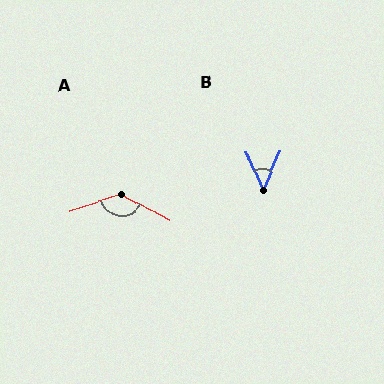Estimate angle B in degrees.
Approximately 46 degrees.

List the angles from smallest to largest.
B (46°), A (134°).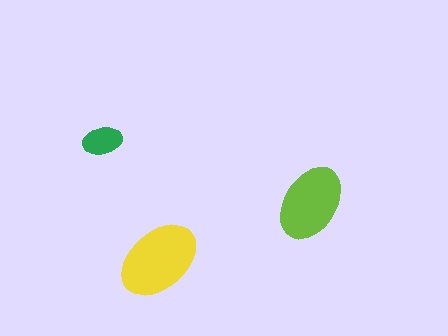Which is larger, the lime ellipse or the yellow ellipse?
The yellow one.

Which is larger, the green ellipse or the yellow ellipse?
The yellow one.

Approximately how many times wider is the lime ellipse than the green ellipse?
About 2 times wider.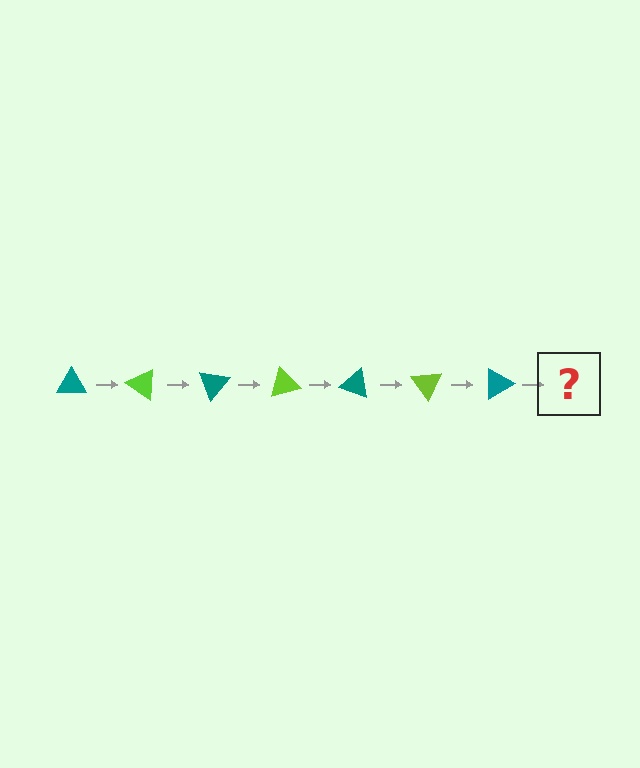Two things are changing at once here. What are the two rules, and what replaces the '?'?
The two rules are that it rotates 35 degrees each step and the color cycles through teal and lime. The '?' should be a lime triangle, rotated 245 degrees from the start.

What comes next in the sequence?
The next element should be a lime triangle, rotated 245 degrees from the start.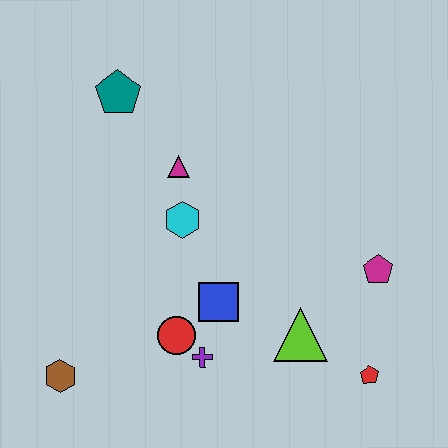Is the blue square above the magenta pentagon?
No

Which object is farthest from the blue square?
The teal pentagon is farthest from the blue square.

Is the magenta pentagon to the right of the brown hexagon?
Yes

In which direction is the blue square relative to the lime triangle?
The blue square is to the left of the lime triangle.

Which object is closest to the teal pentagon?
The magenta triangle is closest to the teal pentagon.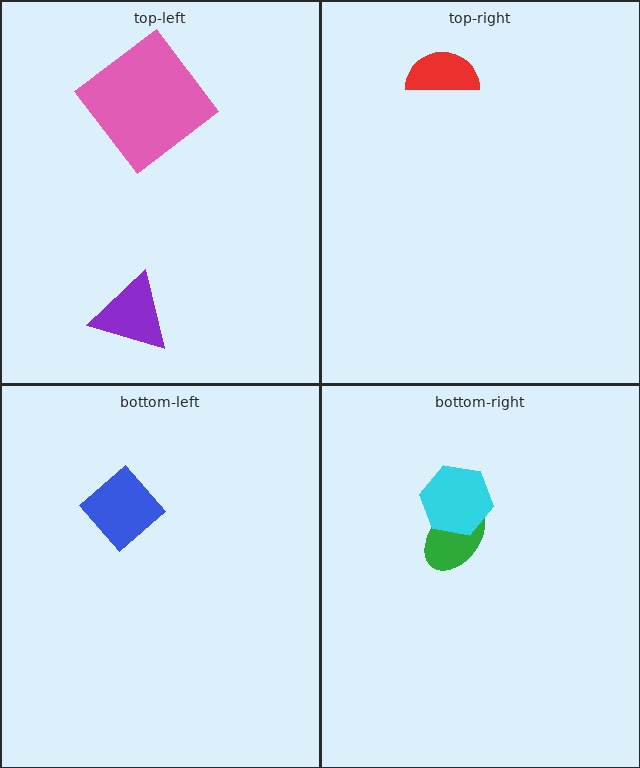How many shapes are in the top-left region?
2.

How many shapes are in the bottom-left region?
1.